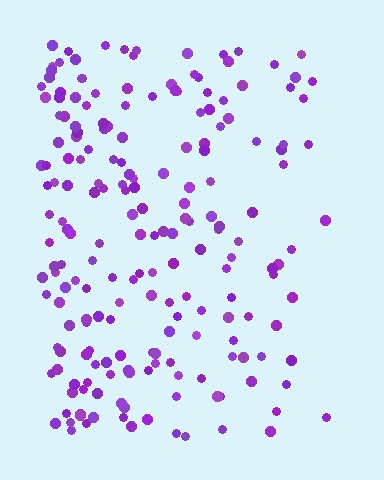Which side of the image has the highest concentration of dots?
The left.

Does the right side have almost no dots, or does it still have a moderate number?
Still a moderate number, just noticeably fewer than the left.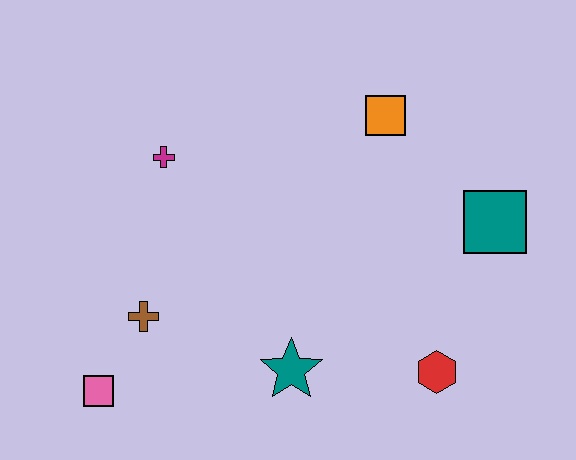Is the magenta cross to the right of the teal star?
No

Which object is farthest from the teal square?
The pink square is farthest from the teal square.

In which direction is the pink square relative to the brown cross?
The pink square is below the brown cross.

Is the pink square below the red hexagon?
Yes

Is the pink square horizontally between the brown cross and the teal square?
No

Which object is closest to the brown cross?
The pink square is closest to the brown cross.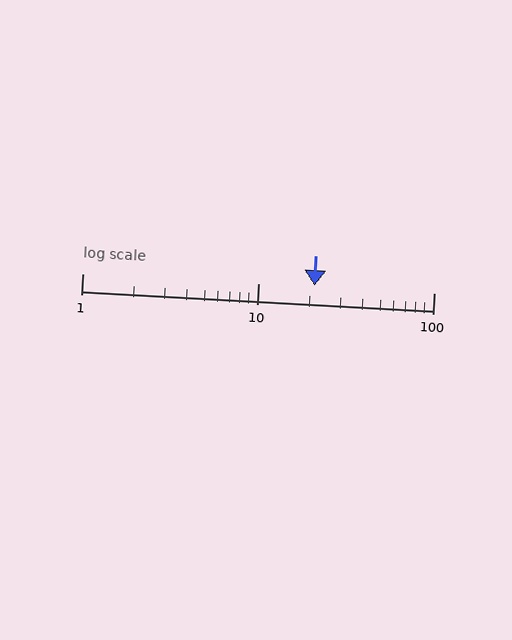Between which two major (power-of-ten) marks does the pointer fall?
The pointer is between 10 and 100.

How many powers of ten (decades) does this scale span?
The scale spans 2 decades, from 1 to 100.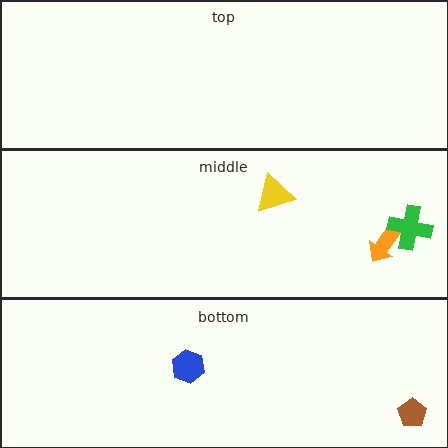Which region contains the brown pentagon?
The bottom region.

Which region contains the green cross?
The middle region.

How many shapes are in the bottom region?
2.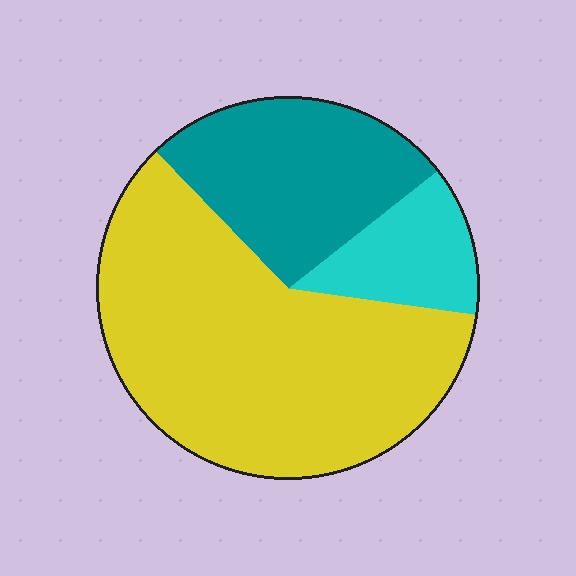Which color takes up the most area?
Yellow, at roughly 60%.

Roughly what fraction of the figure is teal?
Teal takes up about one quarter (1/4) of the figure.